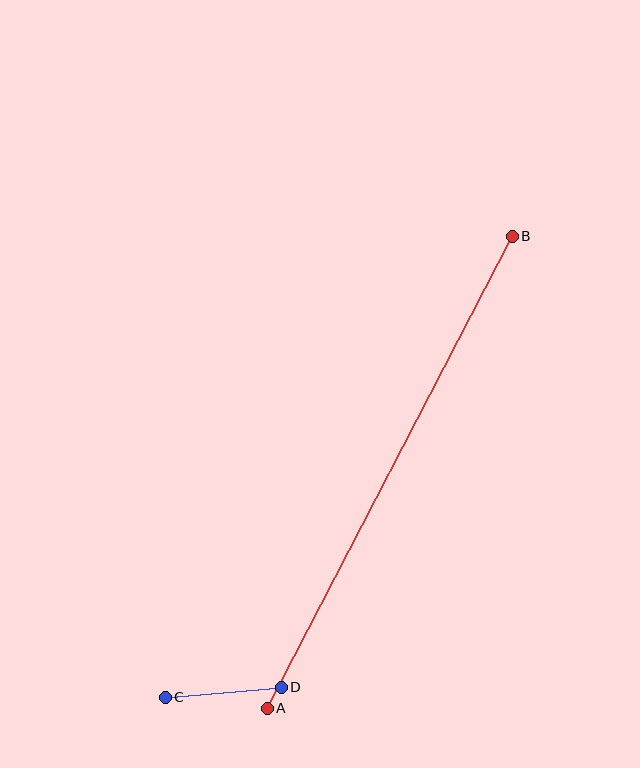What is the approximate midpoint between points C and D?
The midpoint is at approximately (223, 692) pixels.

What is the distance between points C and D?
The distance is approximately 116 pixels.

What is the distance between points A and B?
The distance is approximately 532 pixels.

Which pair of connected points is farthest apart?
Points A and B are farthest apart.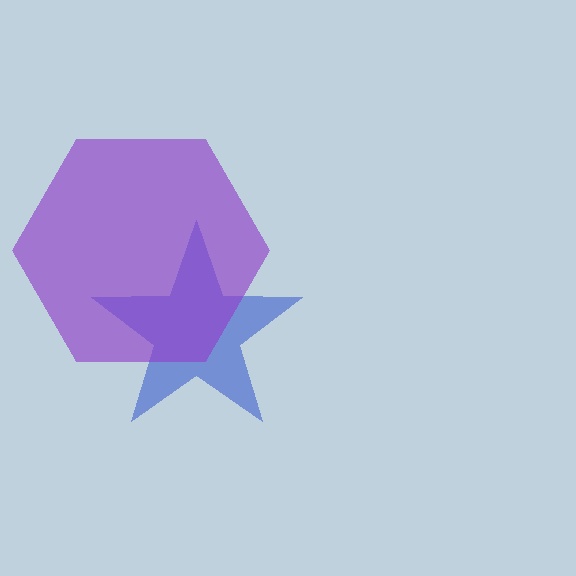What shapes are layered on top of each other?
The layered shapes are: a blue star, a purple hexagon.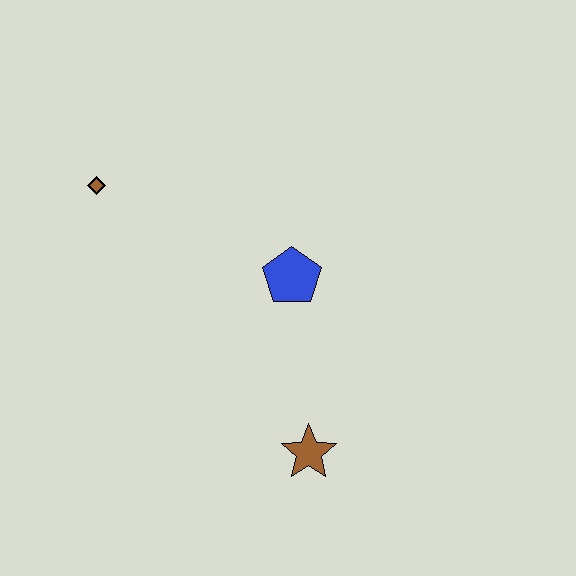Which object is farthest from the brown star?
The brown diamond is farthest from the brown star.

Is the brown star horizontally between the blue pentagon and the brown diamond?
No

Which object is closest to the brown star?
The blue pentagon is closest to the brown star.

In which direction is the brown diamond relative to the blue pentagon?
The brown diamond is to the left of the blue pentagon.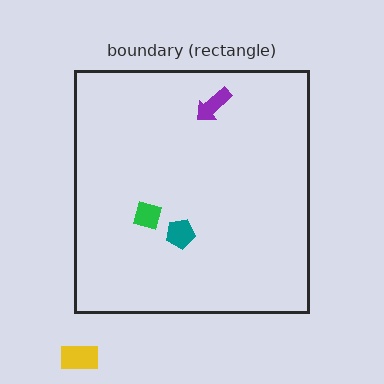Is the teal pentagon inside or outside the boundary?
Inside.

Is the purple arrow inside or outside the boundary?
Inside.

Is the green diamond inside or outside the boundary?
Inside.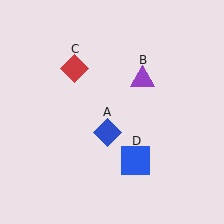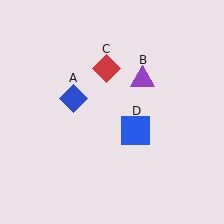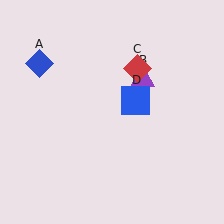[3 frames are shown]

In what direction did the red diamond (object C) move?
The red diamond (object C) moved right.